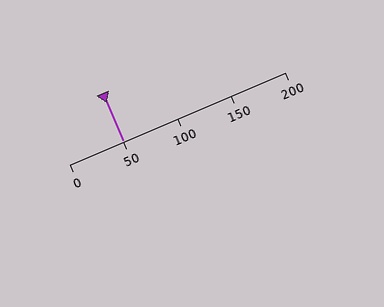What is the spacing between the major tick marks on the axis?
The major ticks are spaced 50 apart.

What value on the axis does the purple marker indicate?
The marker indicates approximately 50.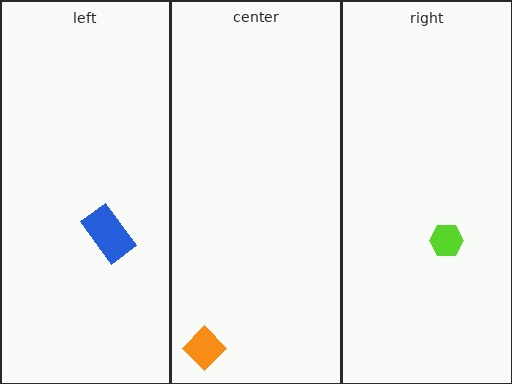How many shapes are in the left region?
1.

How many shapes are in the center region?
1.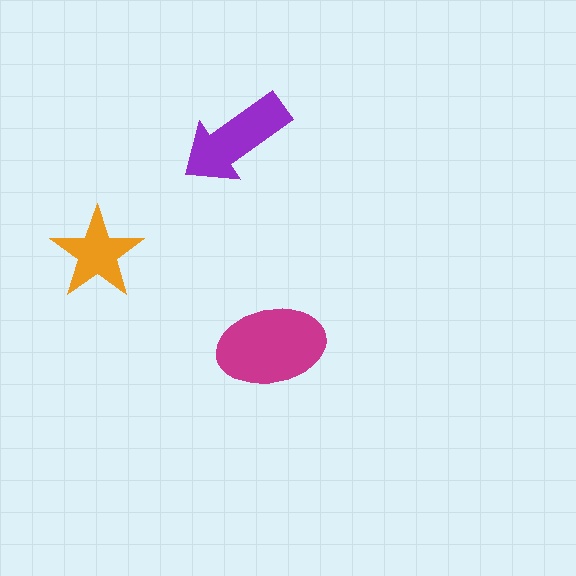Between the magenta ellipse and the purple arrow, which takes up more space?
The magenta ellipse.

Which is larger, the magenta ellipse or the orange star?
The magenta ellipse.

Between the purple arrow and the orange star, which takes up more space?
The purple arrow.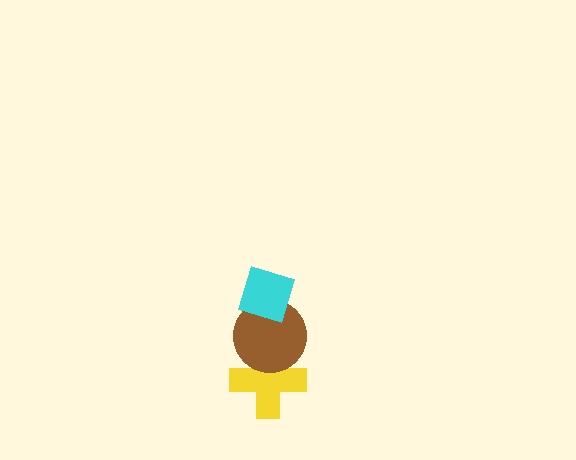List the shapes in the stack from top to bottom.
From top to bottom: the cyan diamond, the brown circle, the yellow cross.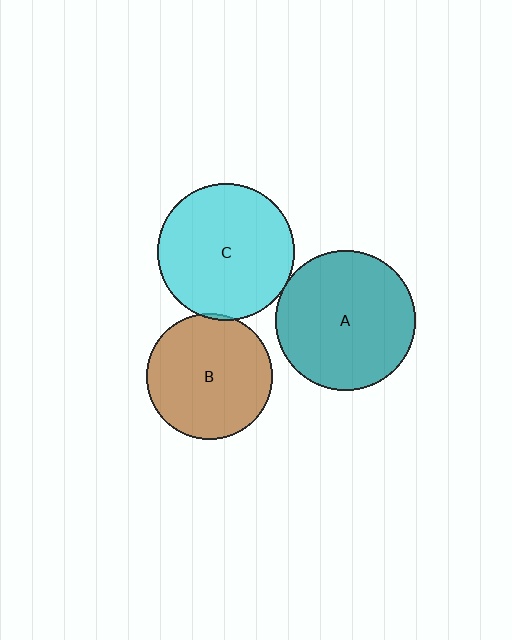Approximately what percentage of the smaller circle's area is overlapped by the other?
Approximately 5%.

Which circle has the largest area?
Circle A (teal).